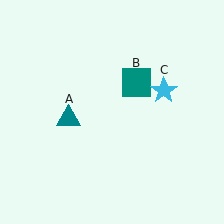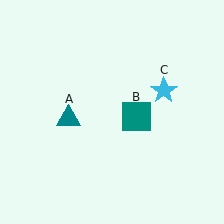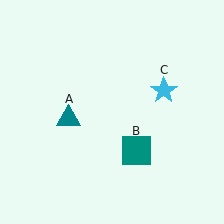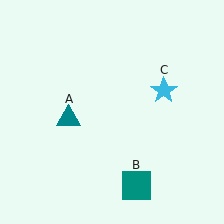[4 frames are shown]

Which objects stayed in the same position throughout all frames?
Teal triangle (object A) and cyan star (object C) remained stationary.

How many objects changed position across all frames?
1 object changed position: teal square (object B).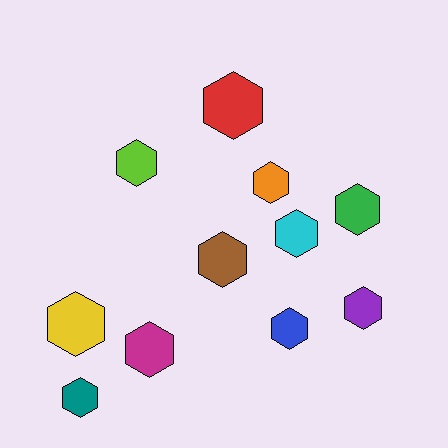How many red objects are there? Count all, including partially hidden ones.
There is 1 red object.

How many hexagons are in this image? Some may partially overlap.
There are 11 hexagons.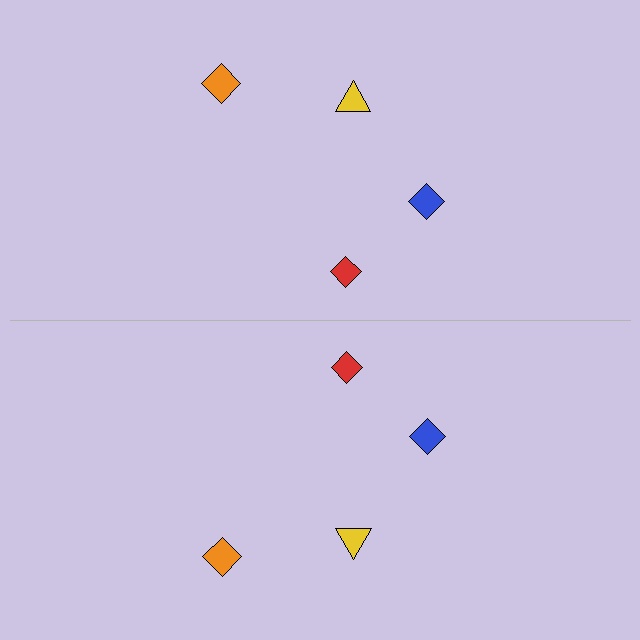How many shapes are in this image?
There are 8 shapes in this image.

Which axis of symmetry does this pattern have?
The pattern has a horizontal axis of symmetry running through the center of the image.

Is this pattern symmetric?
Yes, this pattern has bilateral (reflection) symmetry.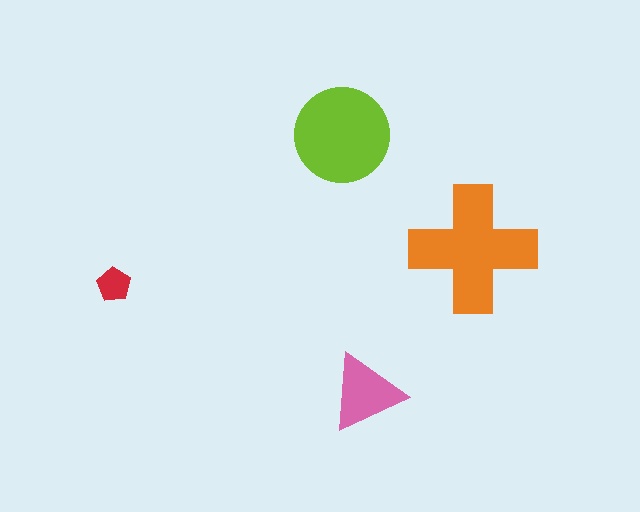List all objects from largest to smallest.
The orange cross, the lime circle, the pink triangle, the red pentagon.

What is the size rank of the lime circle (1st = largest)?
2nd.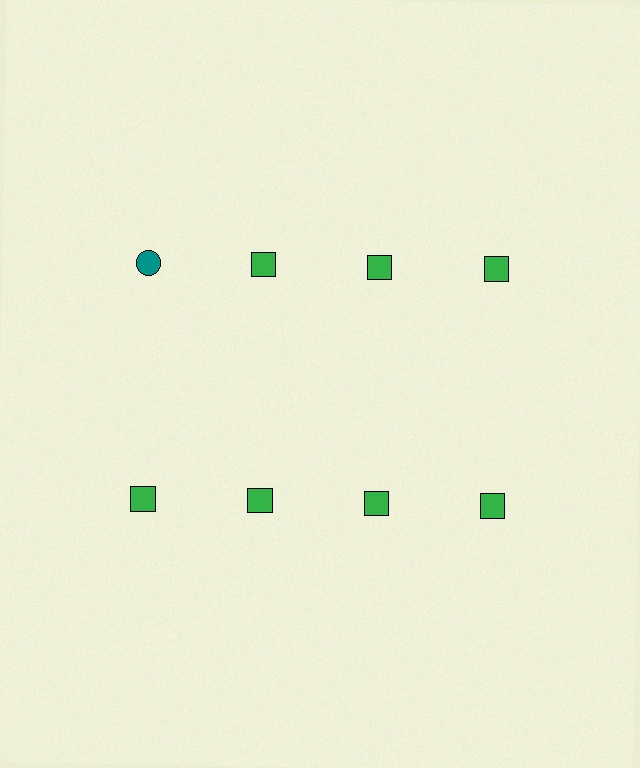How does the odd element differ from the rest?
It differs in both color (teal instead of green) and shape (circle instead of square).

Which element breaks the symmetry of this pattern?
The teal circle in the top row, leftmost column breaks the symmetry. All other shapes are green squares.